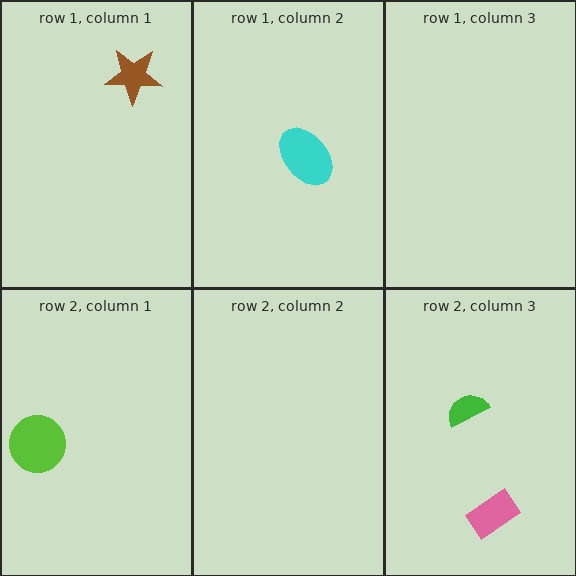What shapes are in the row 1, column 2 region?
The cyan ellipse.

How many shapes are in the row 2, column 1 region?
1.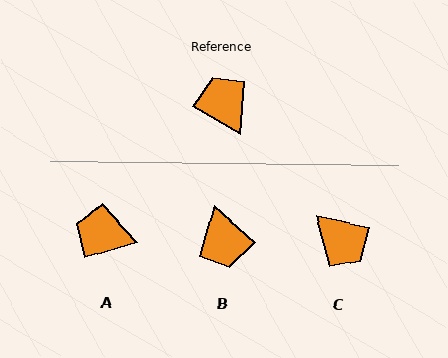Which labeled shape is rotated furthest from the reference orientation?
B, about 169 degrees away.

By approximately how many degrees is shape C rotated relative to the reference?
Approximately 160 degrees clockwise.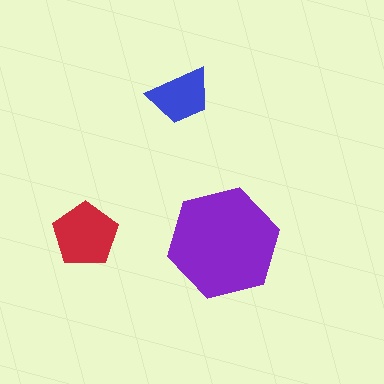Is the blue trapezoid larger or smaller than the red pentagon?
Smaller.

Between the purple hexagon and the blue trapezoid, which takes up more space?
The purple hexagon.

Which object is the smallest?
The blue trapezoid.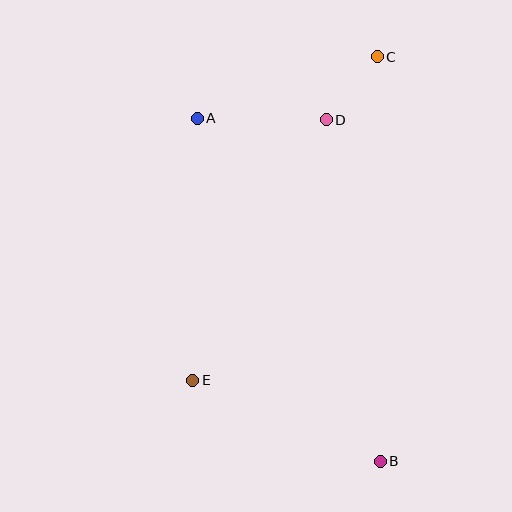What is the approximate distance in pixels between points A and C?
The distance between A and C is approximately 190 pixels.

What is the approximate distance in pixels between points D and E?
The distance between D and E is approximately 293 pixels.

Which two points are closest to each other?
Points C and D are closest to each other.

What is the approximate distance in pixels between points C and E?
The distance between C and E is approximately 372 pixels.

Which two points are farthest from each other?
Points B and C are farthest from each other.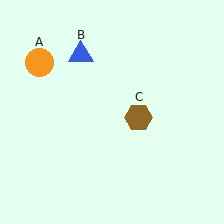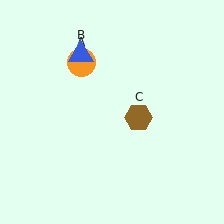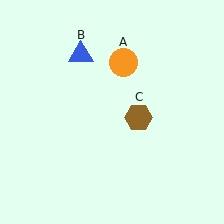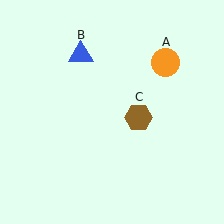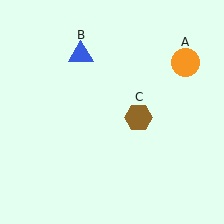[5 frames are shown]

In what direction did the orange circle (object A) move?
The orange circle (object A) moved right.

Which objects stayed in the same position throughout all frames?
Blue triangle (object B) and brown hexagon (object C) remained stationary.